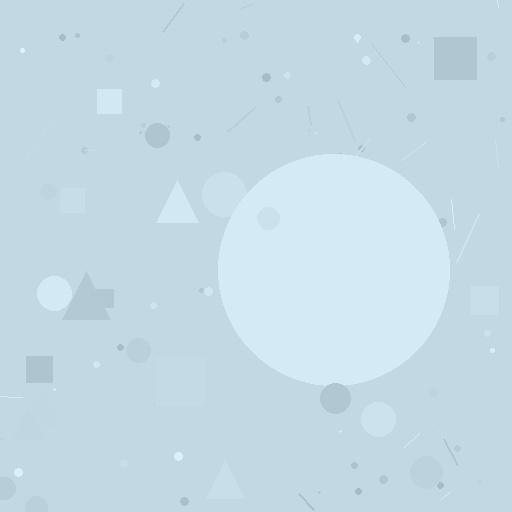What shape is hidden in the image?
A circle is hidden in the image.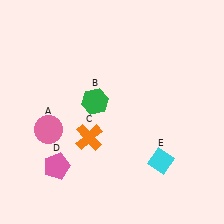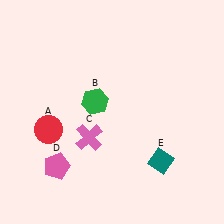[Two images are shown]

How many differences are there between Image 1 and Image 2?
There are 3 differences between the two images.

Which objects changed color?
A changed from pink to red. C changed from orange to pink. E changed from cyan to teal.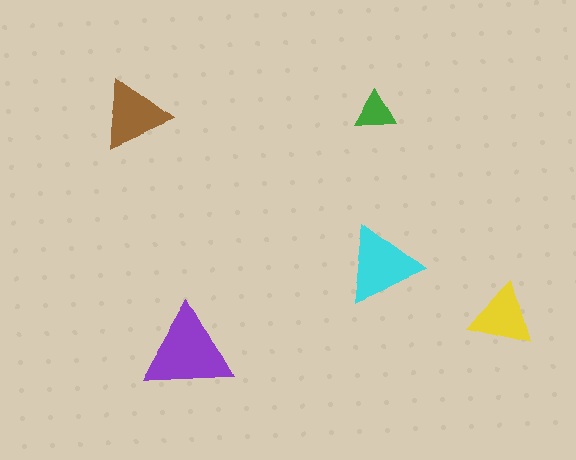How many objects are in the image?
There are 5 objects in the image.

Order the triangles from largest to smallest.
the purple one, the cyan one, the brown one, the yellow one, the green one.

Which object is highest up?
The brown triangle is topmost.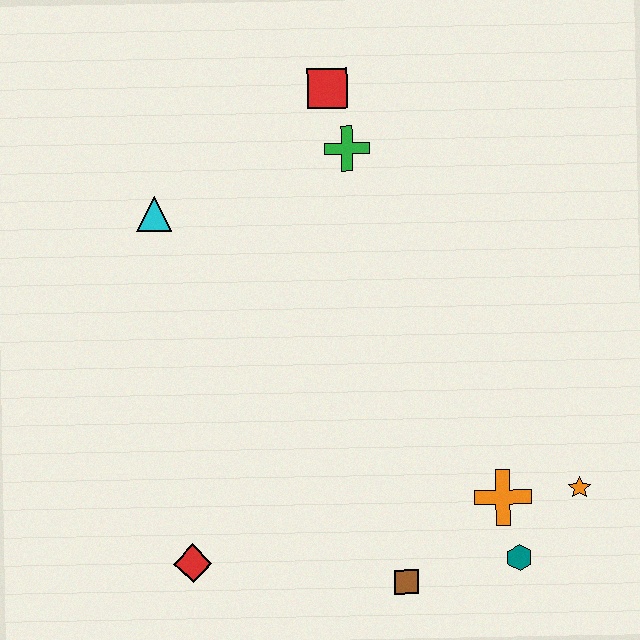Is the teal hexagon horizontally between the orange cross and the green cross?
No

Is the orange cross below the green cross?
Yes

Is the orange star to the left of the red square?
No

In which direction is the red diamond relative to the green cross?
The red diamond is below the green cross.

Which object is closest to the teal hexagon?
The orange cross is closest to the teal hexagon.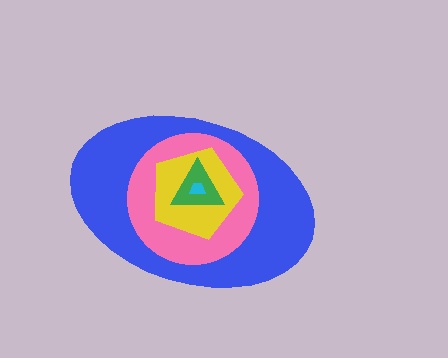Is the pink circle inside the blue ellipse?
Yes.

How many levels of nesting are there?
5.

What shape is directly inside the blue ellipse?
The pink circle.